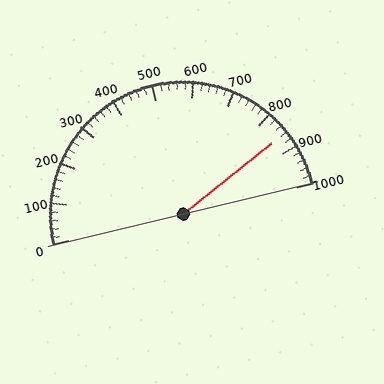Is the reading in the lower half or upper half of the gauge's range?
The reading is in the upper half of the range (0 to 1000).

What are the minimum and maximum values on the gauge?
The gauge ranges from 0 to 1000.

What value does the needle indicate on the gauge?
The needle indicates approximately 860.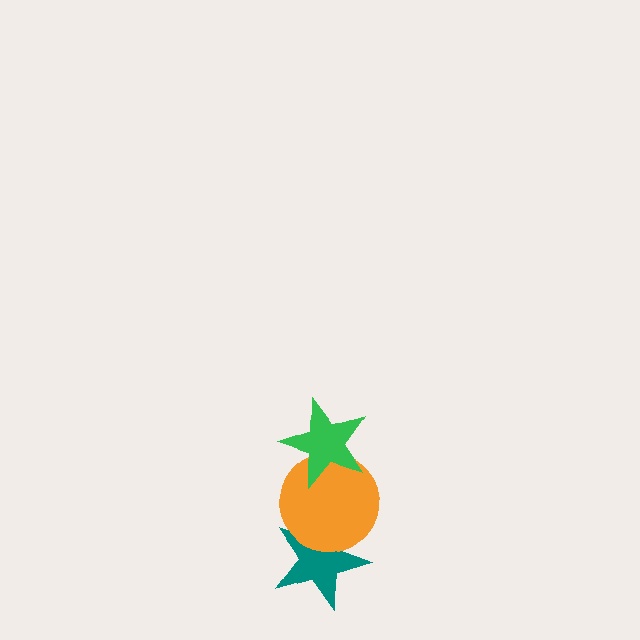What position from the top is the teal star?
The teal star is 3rd from the top.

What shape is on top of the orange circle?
The green star is on top of the orange circle.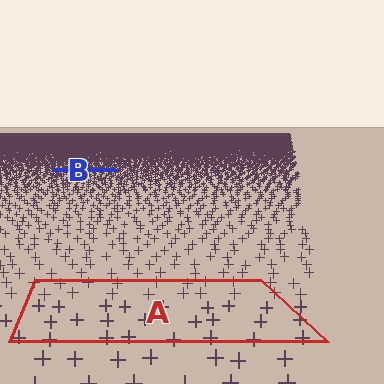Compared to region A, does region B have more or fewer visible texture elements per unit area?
Region B has more texture elements per unit area — they are packed more densely because it is farther away.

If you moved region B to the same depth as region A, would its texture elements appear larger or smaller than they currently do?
They would appear larger. At a closer depth, the same texture elements are projected at a bigger on-screen size.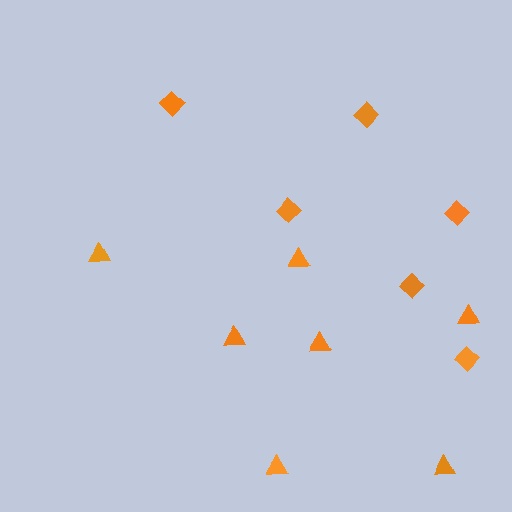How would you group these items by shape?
There are 2 groups: one group of diamonds (6) and one group of triangles (7).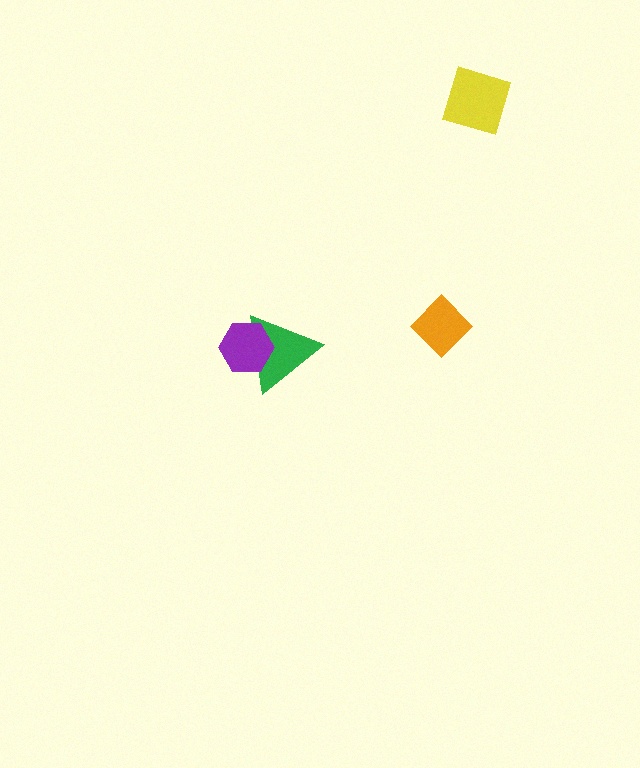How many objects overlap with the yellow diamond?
0 objects overlap with the yellow diamond.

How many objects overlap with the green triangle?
1 object overlaps with the green triangle.